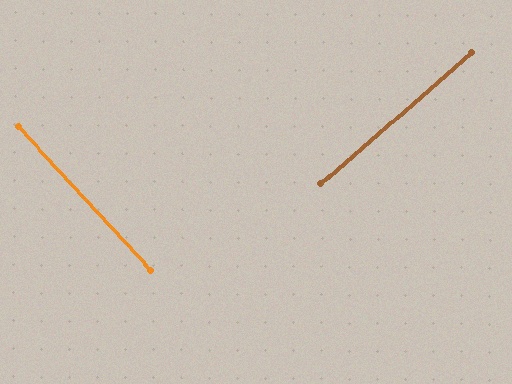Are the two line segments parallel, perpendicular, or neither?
Perpendicular — they meet at approximately 88°.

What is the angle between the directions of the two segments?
Approximately 88 degrees.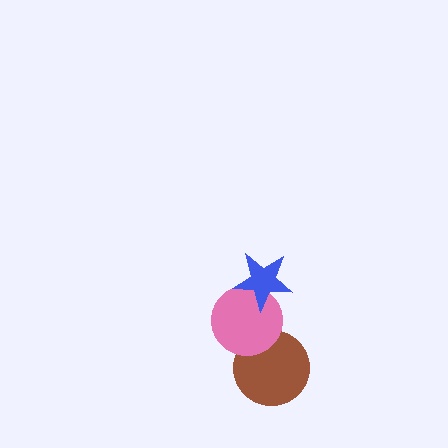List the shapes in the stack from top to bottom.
From top to bottom: the blue star, the pink circle, the brown circle.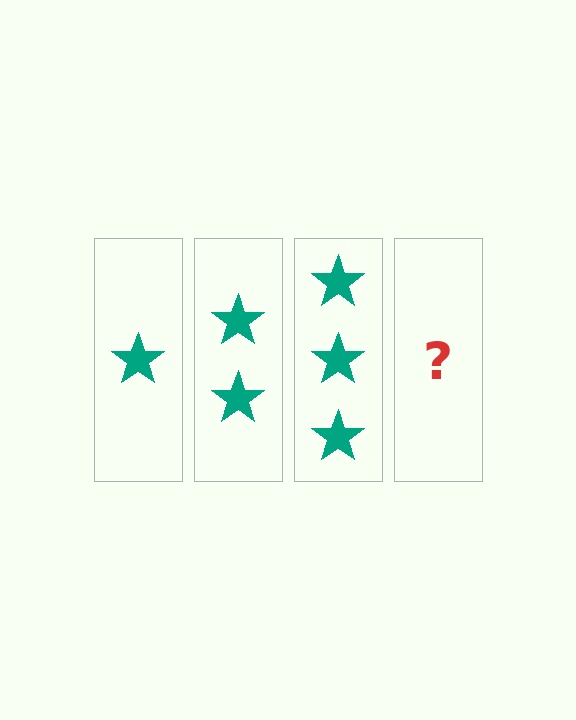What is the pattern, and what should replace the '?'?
The pattern is that each step adds one more star. The '?' should be 4 stars.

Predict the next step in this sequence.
The next step is 4 stars.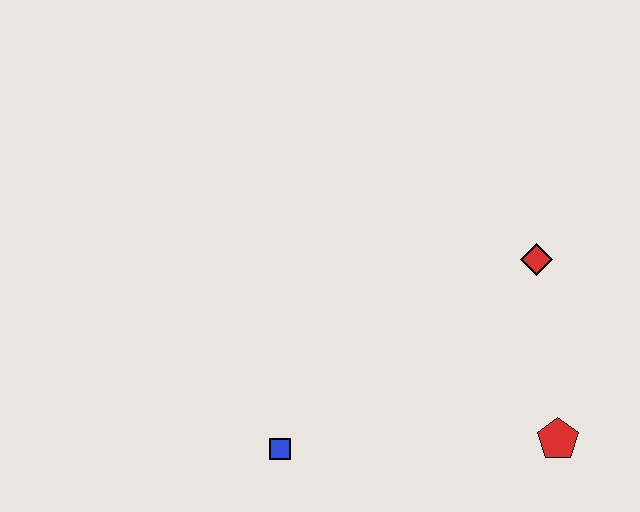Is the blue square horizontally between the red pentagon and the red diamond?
No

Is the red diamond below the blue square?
No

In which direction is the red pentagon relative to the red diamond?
The red pentagon is below the red diamond.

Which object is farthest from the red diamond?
The blue square is farthest from the red diamond.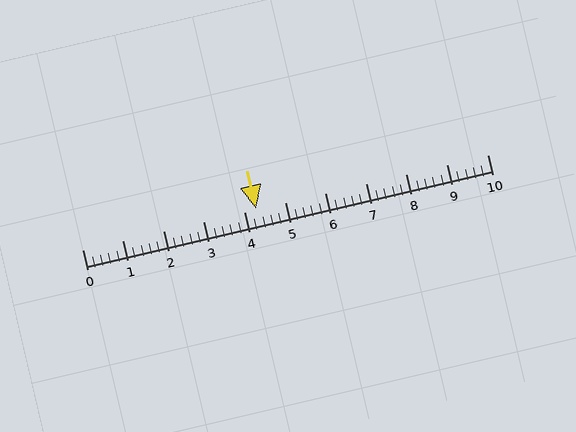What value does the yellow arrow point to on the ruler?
The yellow arrow points to approximately 4.3.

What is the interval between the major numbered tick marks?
The major tick marks are spaced 1 units apart.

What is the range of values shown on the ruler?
The ruler shows values from 0 to 10.